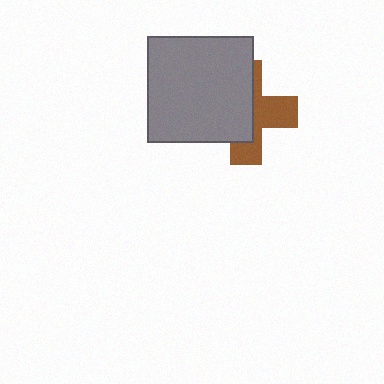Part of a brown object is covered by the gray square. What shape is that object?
It is a cross.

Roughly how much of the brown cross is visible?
A small part of it is visible (roughly 44%).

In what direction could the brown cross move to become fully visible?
The brown cross could move right. That would shift it out from behind the gray square entirely.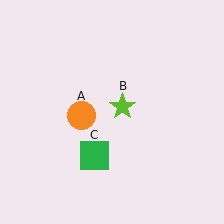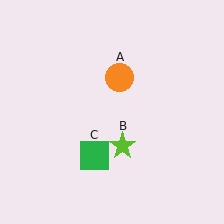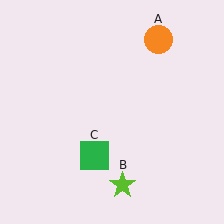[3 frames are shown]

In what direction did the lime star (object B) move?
The lime star (object B) moved down.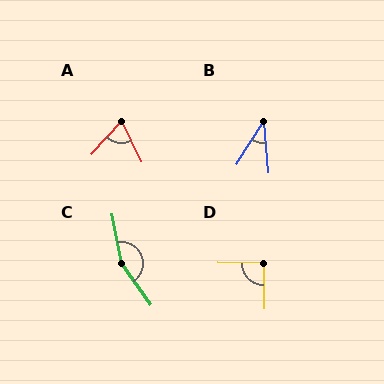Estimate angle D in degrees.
Approximately 91 degrees.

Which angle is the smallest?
B, at approximately 37 degrees.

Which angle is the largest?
C, at approximately 156 degrees.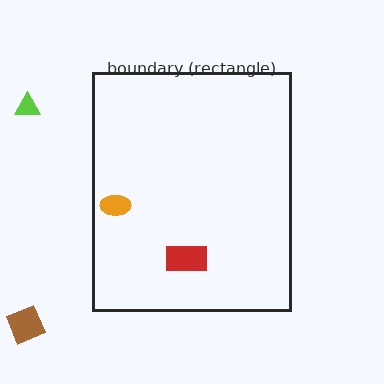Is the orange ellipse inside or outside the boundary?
Inside.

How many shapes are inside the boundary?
2 inside, 2 outside.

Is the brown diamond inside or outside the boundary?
Outside.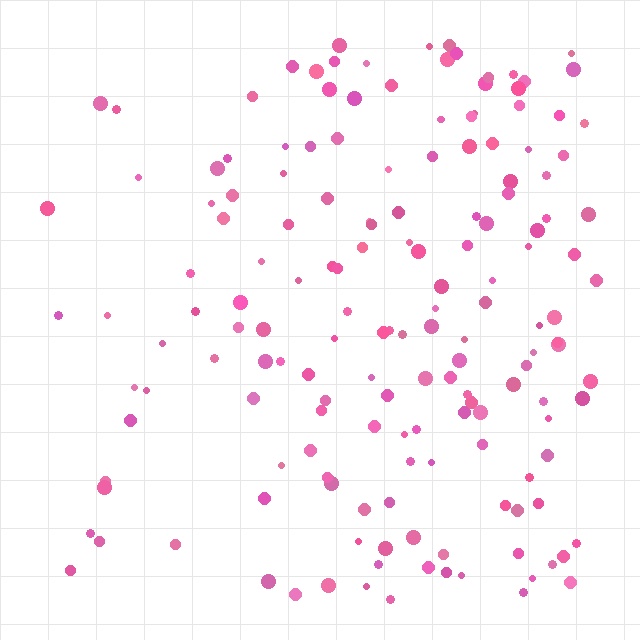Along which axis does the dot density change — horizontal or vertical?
Horizontal.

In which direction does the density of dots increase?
From left to right, with the right side densest.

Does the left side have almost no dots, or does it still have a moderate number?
Still a moderate number, just noticeably fewer than the right.